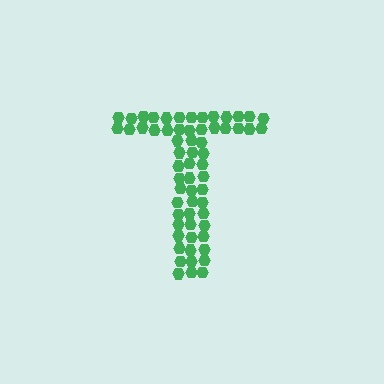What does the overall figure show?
The overall figure shows the letter T.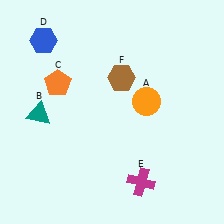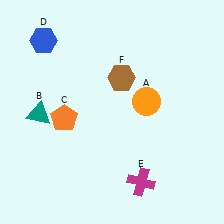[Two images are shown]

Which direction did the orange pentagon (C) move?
The orange pentagon (C) moved down.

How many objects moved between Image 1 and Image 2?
1 object moved between the two images.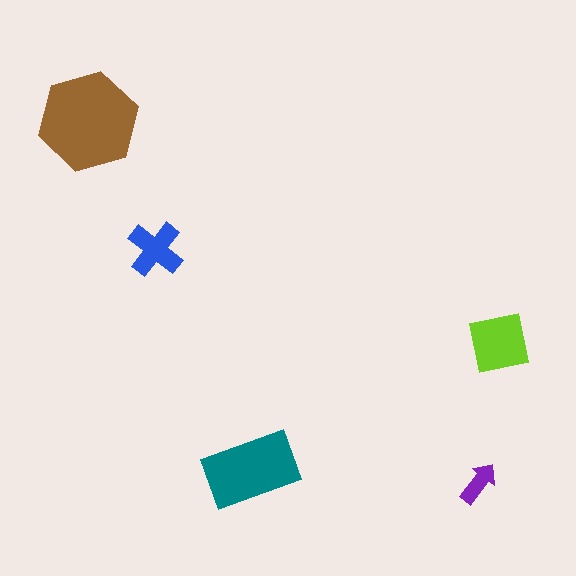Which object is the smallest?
The purple arrow.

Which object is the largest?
The brown hexagon.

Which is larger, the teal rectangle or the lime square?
The teal rectangle.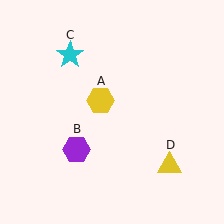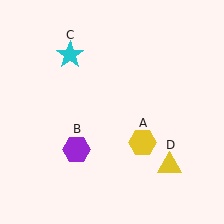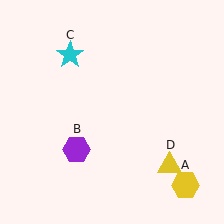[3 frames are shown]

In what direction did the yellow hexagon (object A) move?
The yellow hexagon (object A) moved down and to the right.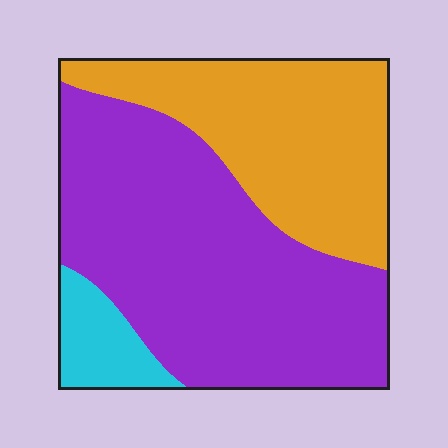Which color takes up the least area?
Cyan, at roughly 10%.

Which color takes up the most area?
Purple, at roughly 55%.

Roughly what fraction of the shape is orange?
Orange covers roughly 35% of the shape.